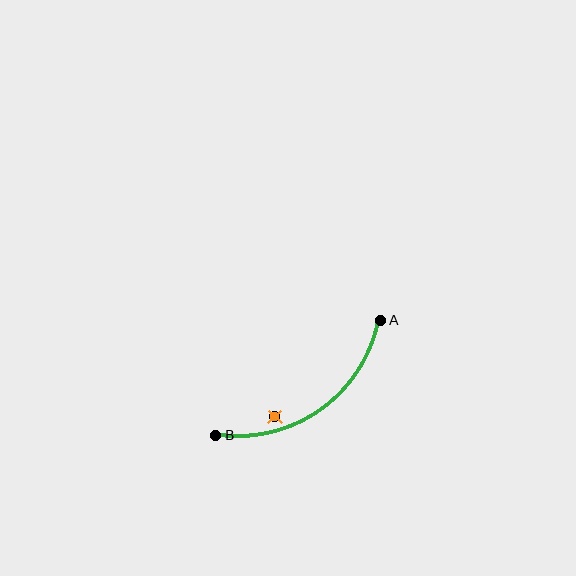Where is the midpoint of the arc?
The arc midpoint is the point on the curve farthest from the straight line joining A and B. It sits below and to the right of that line.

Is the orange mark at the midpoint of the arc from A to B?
No — the orange mark does not lie on the arc at all. It sits slightly inside the curve.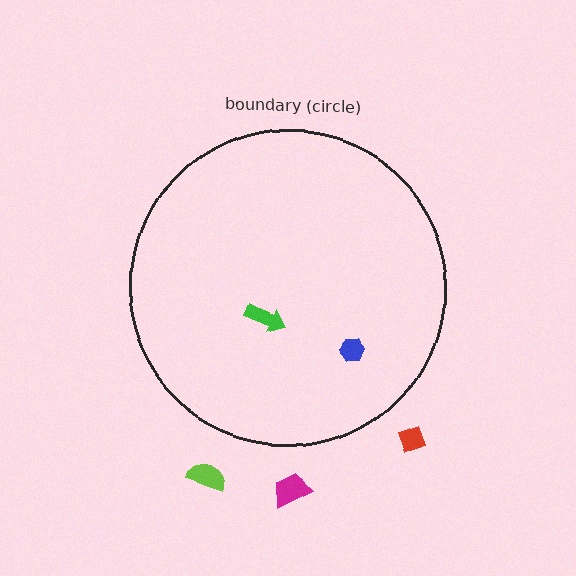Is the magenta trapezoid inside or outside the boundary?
Outside.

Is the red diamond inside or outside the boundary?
Outside.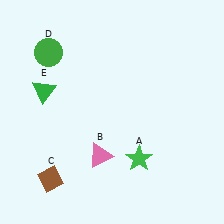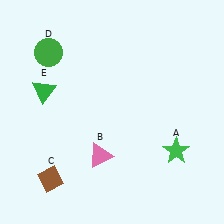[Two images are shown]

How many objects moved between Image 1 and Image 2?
1 object moved between the two images.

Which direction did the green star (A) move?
The green star (A) moved right.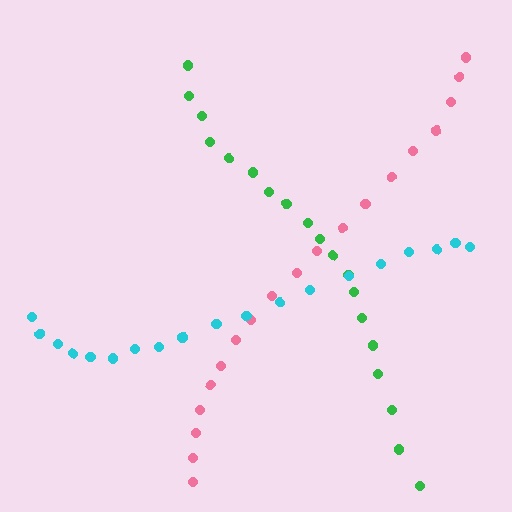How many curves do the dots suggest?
There are 3 distinct paths.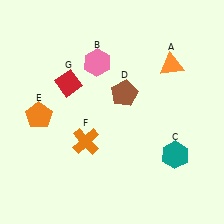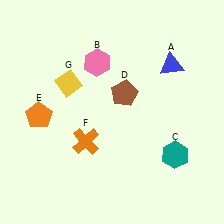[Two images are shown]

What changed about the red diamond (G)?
In Image 1, G is red. In Image 2, it changed to yellow.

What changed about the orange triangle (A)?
In Image 1, A is orange. In Image 2, it changed to blue.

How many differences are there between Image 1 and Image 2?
There are 2 differences between the two images.